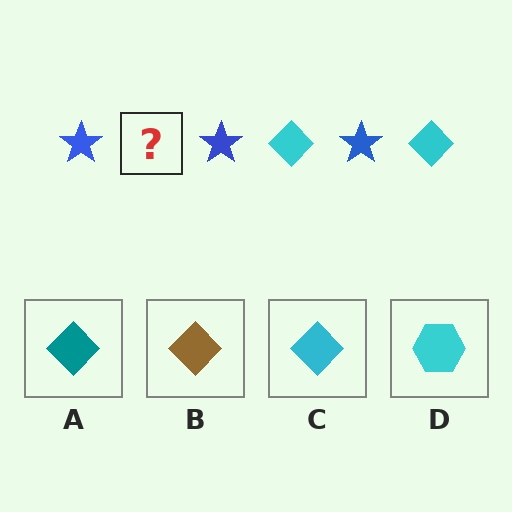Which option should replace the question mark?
Option C.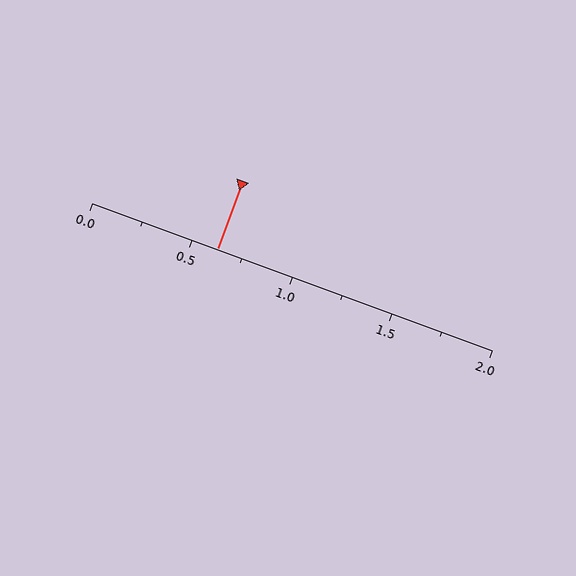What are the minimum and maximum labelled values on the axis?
The axis runs from 0.0 to 2.0.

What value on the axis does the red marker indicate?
The marker indicates approximately 0.62.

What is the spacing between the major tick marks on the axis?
The major ticks are spaced 0.5 apart.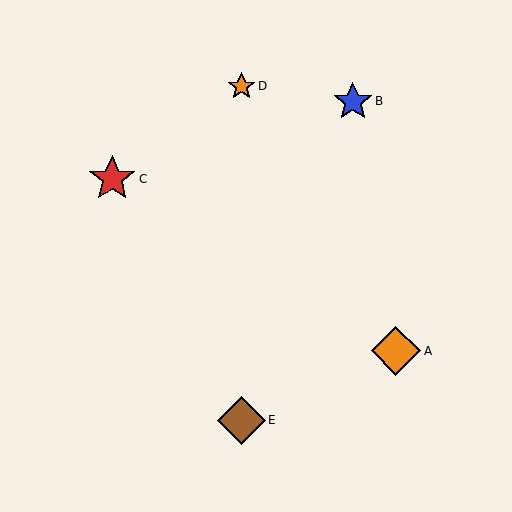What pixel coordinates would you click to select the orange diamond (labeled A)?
Click at (396, 351) to select the orange diamond A.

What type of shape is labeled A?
Shape A is an orange diamond.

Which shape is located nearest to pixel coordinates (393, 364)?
The orange diamond (labeled A) at (396, 351) is nearest to that location.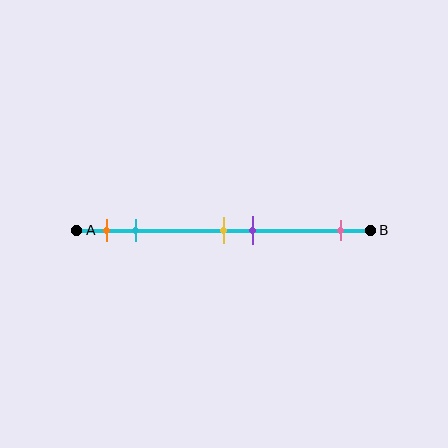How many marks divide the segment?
There are 5 marks dividing the segment.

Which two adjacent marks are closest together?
The yellow and purple marks are the closest adjacent pair.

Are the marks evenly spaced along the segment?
No, the marks are not evenly spaced.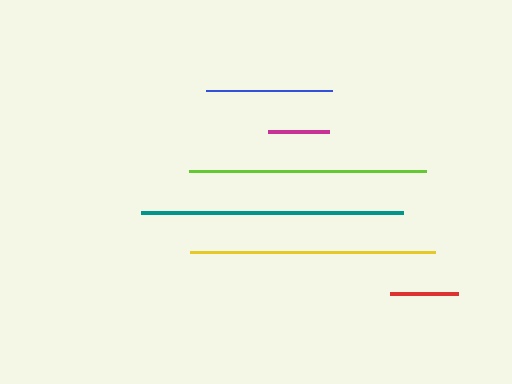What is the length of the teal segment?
The teal segment is approximately 261 pixels long.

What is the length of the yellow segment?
The yellow segment is approximately 245 pixels long.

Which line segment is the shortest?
The magenta line is the shortest at approximately 61 pixels.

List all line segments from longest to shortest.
From longest to shortest: teal, yellow, lime, blue, red, magenta.